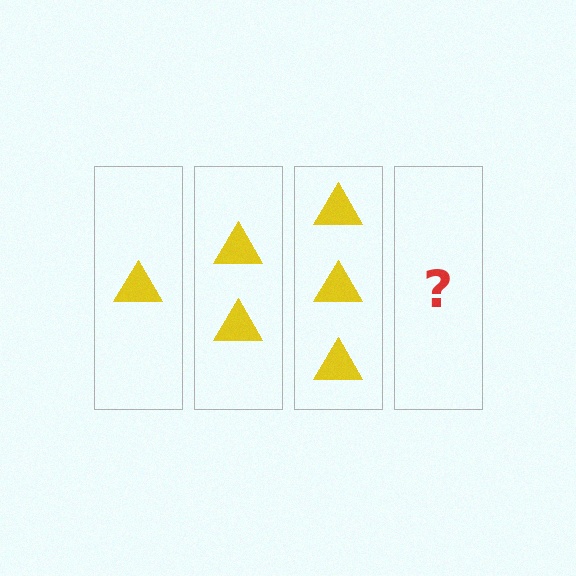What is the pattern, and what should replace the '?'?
The pattern is that each step adds one more triangle. The '?' should be 4 triangles.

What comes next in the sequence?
The next element should be 4 triangles.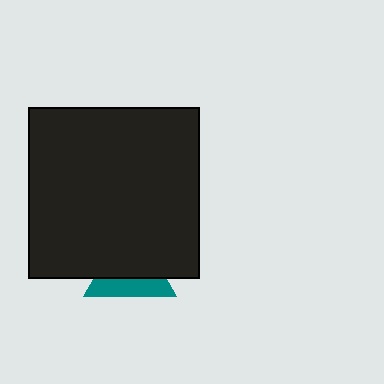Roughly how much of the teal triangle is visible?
A small part of it is visible (roughly 39%).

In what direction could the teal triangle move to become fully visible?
The teal triangle could move down. That would shift it out from behind the black square entirely.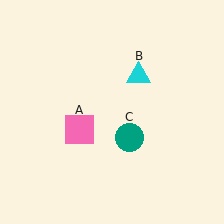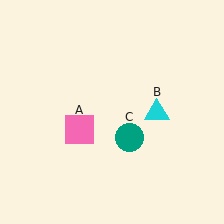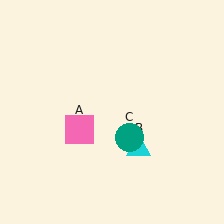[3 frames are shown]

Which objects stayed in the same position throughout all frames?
Pink square (object A) and teal circle (object C) remained stationary.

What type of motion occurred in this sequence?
The cyan triangle (object B) rotated clockwise around the center of the scene.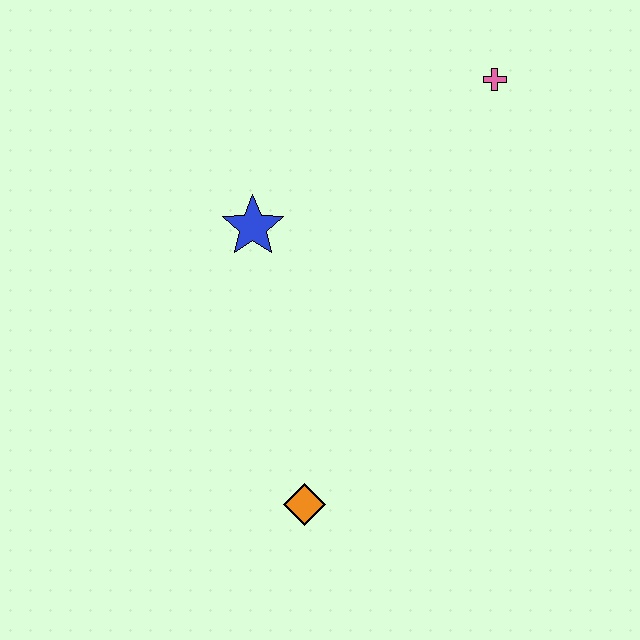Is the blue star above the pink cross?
No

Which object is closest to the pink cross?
The blue star is closest to the pink cross.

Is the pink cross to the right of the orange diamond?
Yes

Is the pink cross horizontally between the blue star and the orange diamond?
No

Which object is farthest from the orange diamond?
The pink cross is farthest from the orange diamond.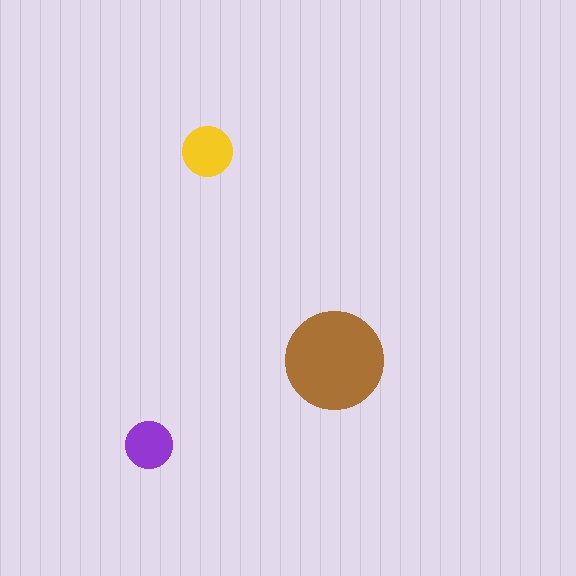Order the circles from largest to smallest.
the brown one, the yellow one, the purple one.